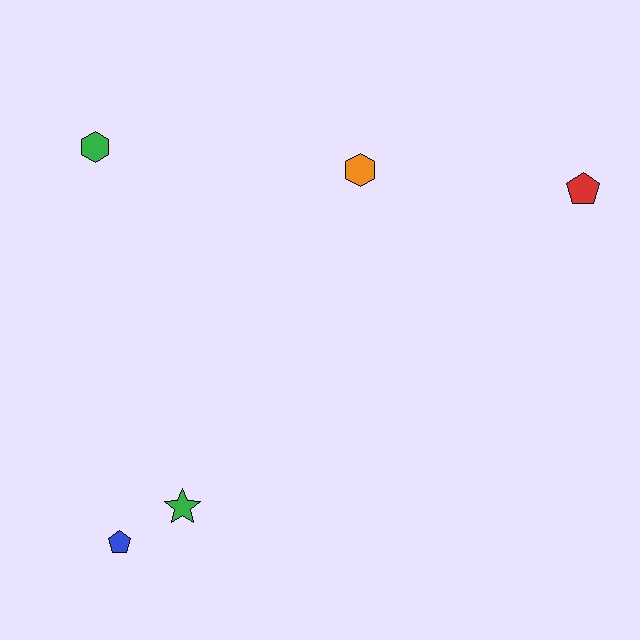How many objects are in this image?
There are 5 objects.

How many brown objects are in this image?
There are no brown objects.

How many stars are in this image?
There is 1 star.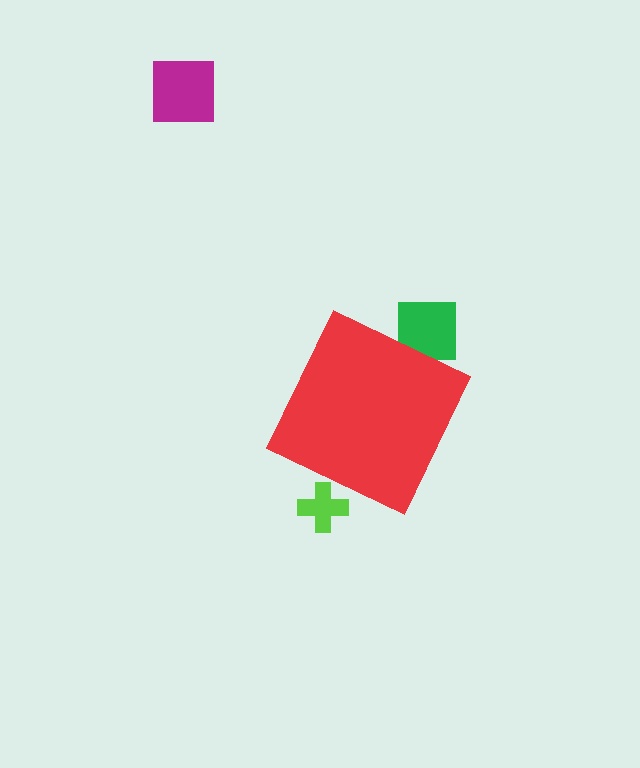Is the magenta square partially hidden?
No, the magenta square is fully visible.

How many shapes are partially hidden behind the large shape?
2 shapes are partially hidden.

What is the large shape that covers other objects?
A red diamond.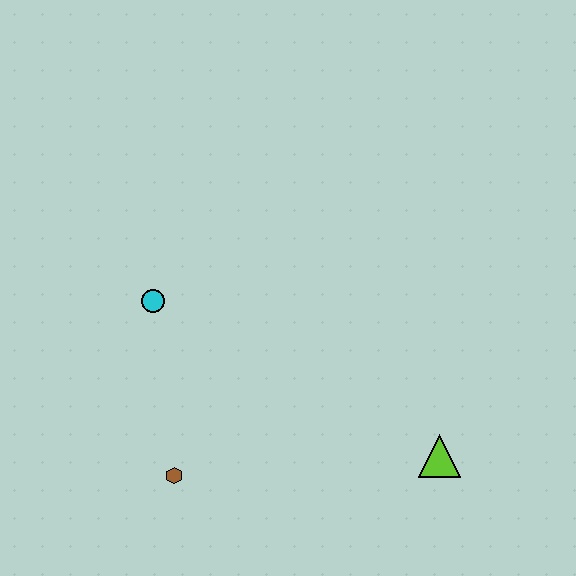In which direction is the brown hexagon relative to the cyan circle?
The brown hexagon is below the cyan circle.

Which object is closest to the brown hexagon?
The cyan circle is closest to the brown hexagon.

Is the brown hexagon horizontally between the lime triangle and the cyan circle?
Yes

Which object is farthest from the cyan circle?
The lime triangle is farthest from the cyan circle.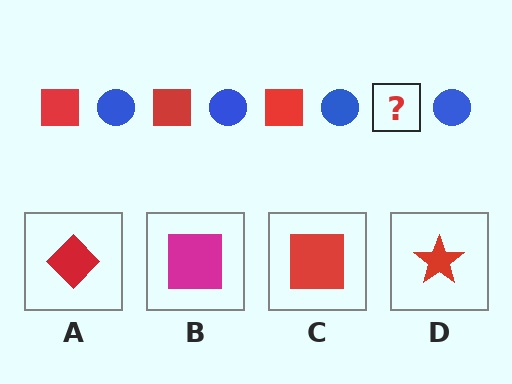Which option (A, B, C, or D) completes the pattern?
C.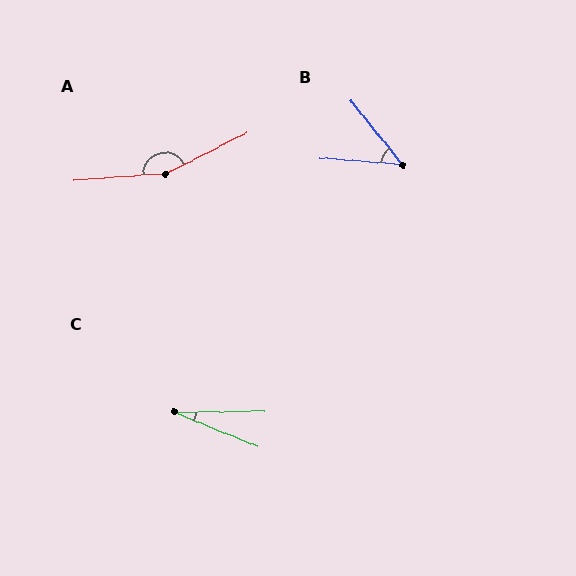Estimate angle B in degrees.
Approximately 47 degrees.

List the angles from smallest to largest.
C (23°), B (47°), A (157°).